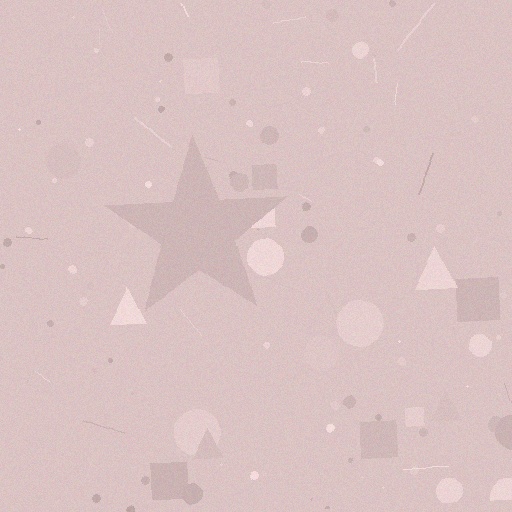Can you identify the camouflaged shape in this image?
The camouflaged shape is a star.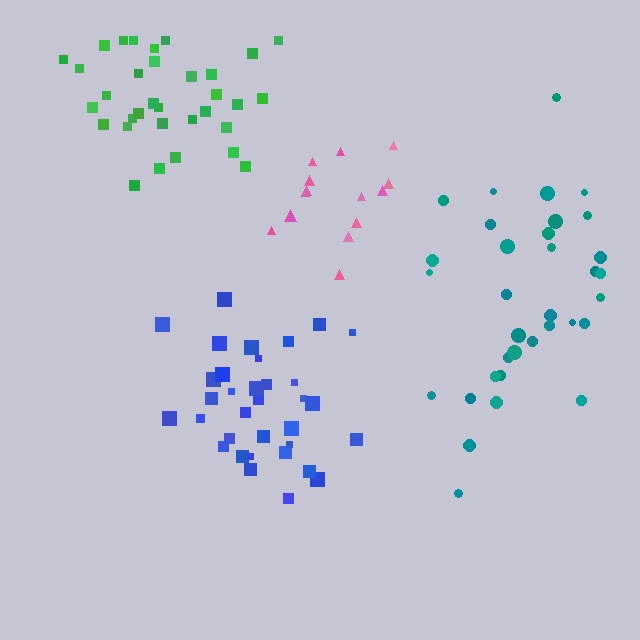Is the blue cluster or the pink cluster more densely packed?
Blue.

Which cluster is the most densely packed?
Green.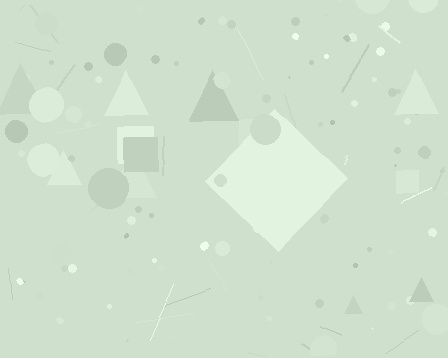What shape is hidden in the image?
A diamond is hidden in the image.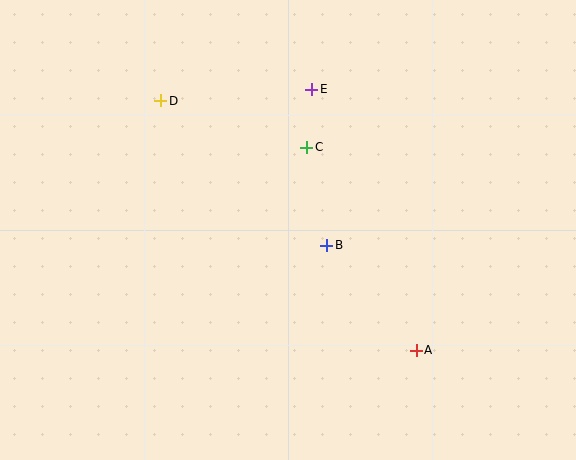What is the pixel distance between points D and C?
The distance between D and C is 153 pixels.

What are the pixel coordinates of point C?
Point C is at (307, 147).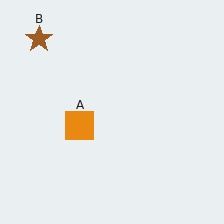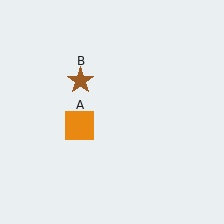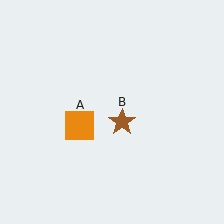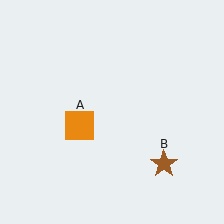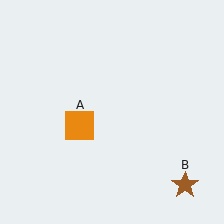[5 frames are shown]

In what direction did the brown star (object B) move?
The brown star (object B) moved down and to the right.